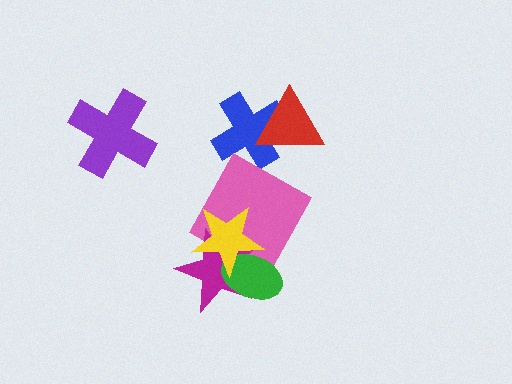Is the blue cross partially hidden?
Yes, it is partially covered by another shape.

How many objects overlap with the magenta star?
3 objects overlap with the magenta star.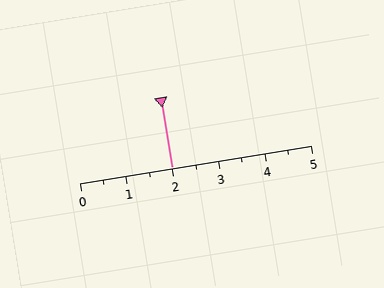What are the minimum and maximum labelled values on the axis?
The axis runs from 0 to 5.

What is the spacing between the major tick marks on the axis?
The major ticks are spaced 1 apart.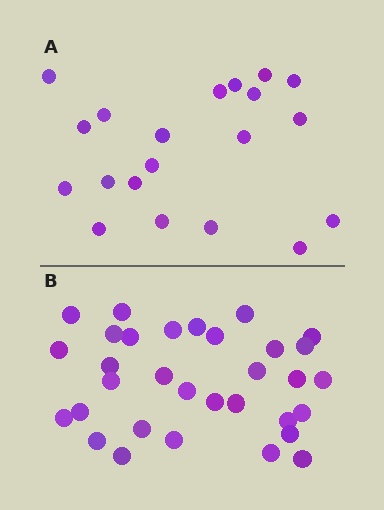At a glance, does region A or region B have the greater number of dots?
Region B (the bottom region) has more dots.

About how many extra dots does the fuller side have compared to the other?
Region B has roughly 12 or so more dots than region A.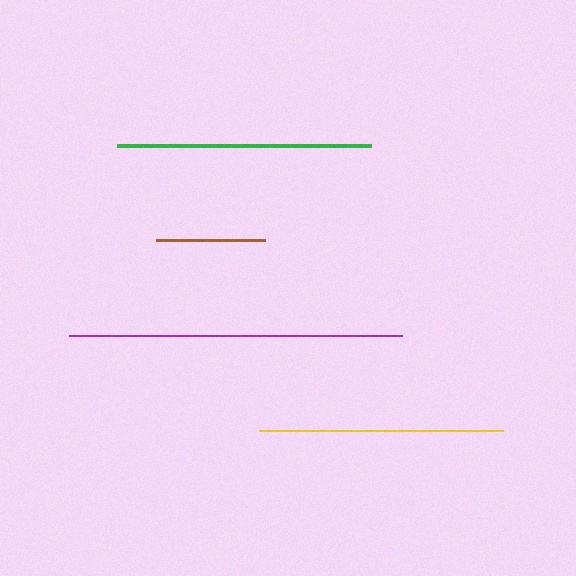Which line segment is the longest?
The purple line is the longest at approximately 333 pixels.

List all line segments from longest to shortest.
From longest to shortest: purple, green, yellow, brown.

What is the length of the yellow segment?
The yellow segment is approximately 244 pixels long.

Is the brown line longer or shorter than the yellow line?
The yellow line is longer than the brown line.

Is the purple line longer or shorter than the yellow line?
The purple line is longer than the yellow line.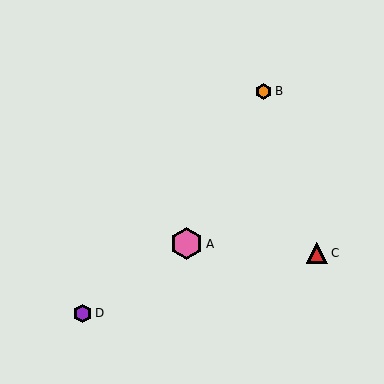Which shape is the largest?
The pink hexagon (labeled A) is the largest.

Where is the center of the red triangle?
The center of the red triangle is at (317, 253).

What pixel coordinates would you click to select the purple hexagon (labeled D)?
Click at (82, 313) to select the purple hexagon D.